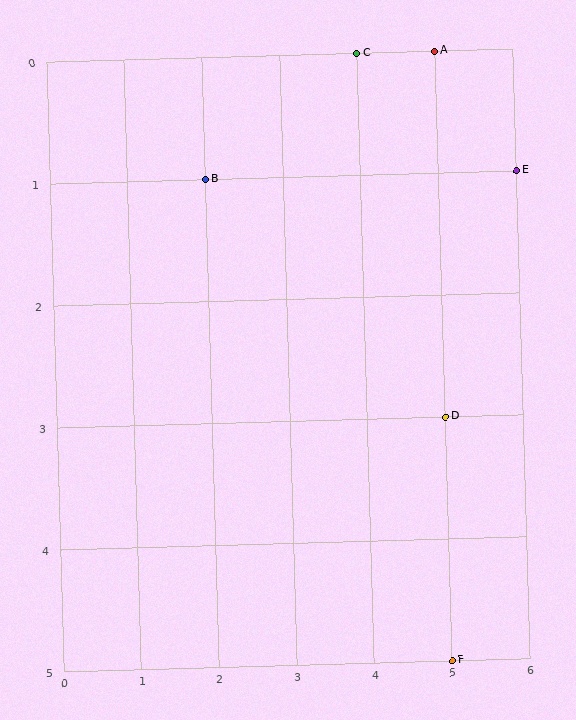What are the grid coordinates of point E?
Point E is at grid coordinates (6, 1).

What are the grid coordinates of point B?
Point B is at grid coordinates (2, 1).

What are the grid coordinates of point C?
Point C is at grid coordinates (4, 0).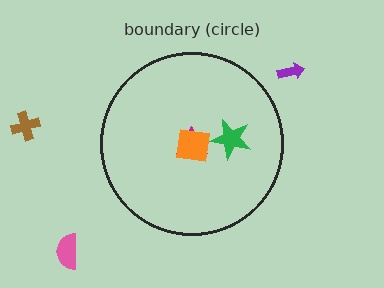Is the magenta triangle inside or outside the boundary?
Inside.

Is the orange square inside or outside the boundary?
Inside.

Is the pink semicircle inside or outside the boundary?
Outside.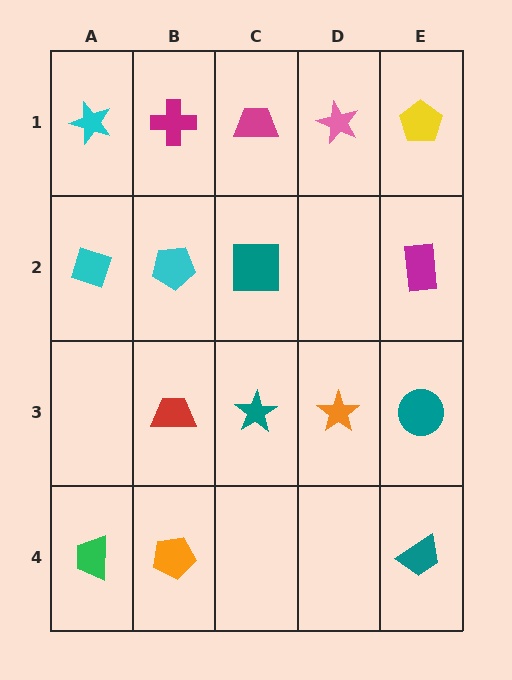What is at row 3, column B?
A red trapezoid.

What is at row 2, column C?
A teal square.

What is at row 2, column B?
A cyan pentagon.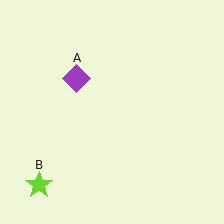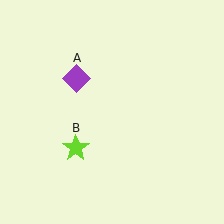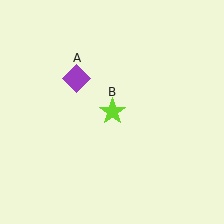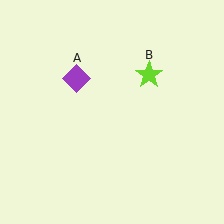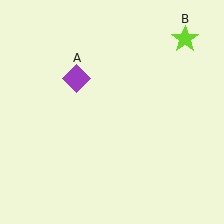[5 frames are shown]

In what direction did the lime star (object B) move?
The lime star (object B) moved up and to the right.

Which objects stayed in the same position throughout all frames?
Purple diamond (object A) remained stationary.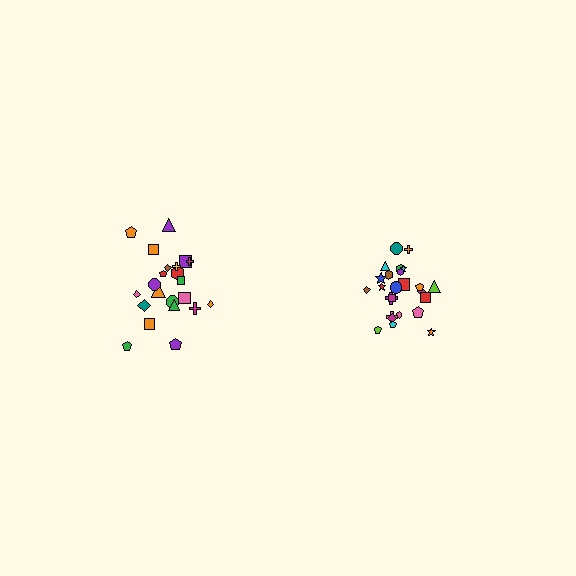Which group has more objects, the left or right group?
The right group.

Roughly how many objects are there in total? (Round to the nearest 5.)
Roughly 45 objects in total.